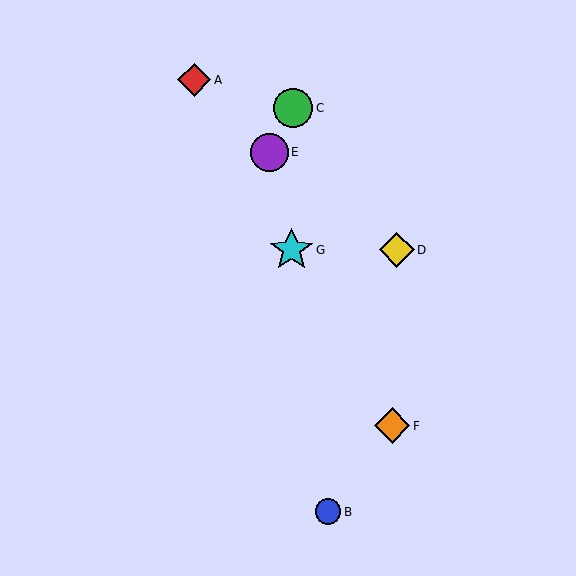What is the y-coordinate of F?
Object F is at y≈426.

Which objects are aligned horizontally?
Objects D, G are aligned horizontally.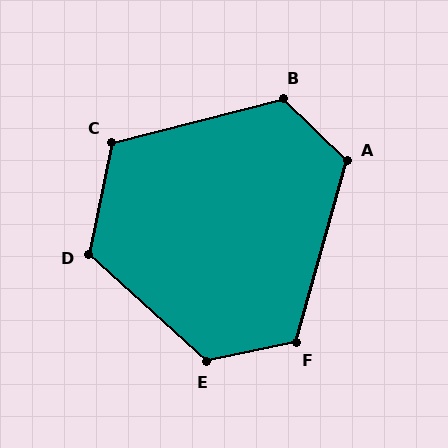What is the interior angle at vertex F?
Approximately 118 degrees (obtuse).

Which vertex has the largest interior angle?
E, at approximately 126 degrees.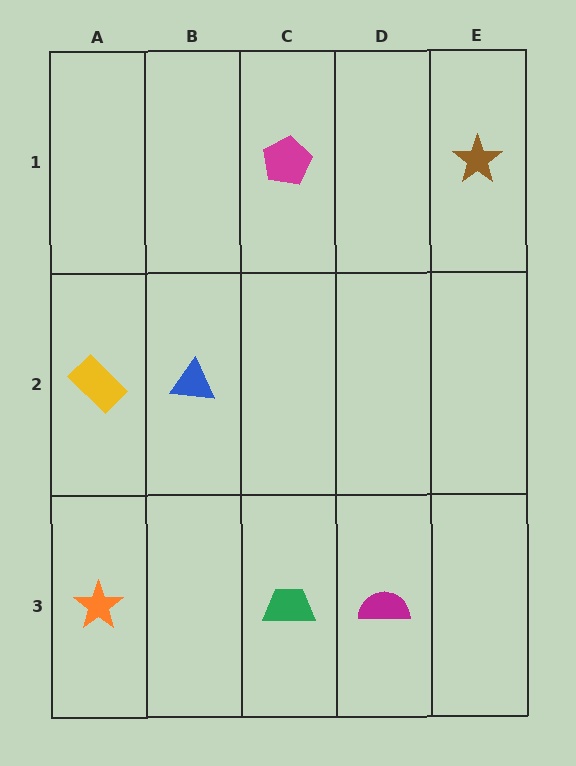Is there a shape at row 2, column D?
No, that cell is empty.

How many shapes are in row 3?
3 shapes.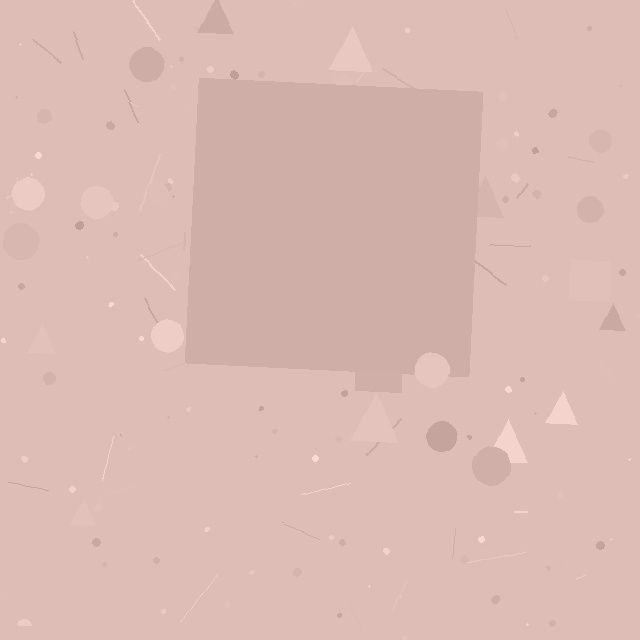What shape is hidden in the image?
A square is hidden in the image.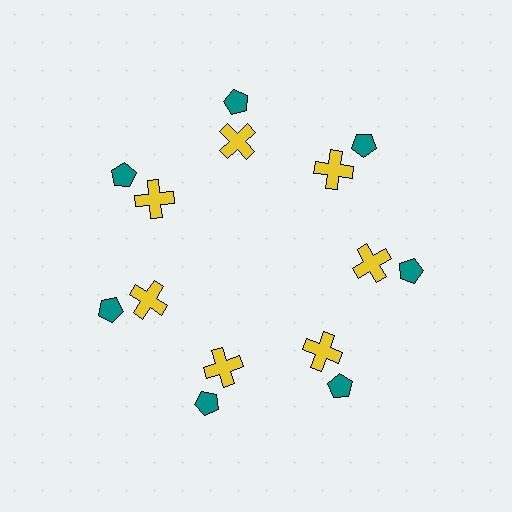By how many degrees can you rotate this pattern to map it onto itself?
The pattern maps onto itself every 51 degrees of rotation.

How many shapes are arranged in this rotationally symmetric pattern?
There are 14 shapes, arranged in 7 groups of 2.